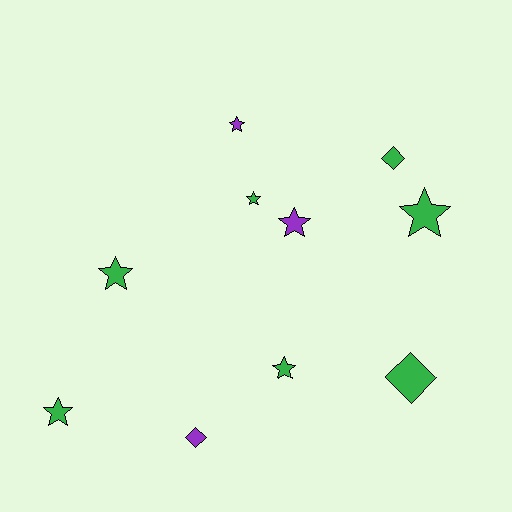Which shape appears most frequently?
Star, with 7 objects.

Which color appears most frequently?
Green, with 7 objects.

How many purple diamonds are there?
There is 1 purple diamond.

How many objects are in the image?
There are 10 objects.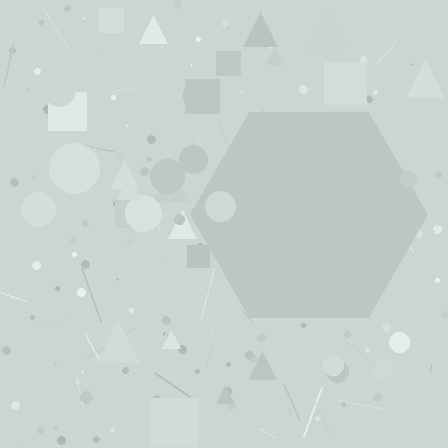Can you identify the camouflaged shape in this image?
The camouflaged shape is a hexagon.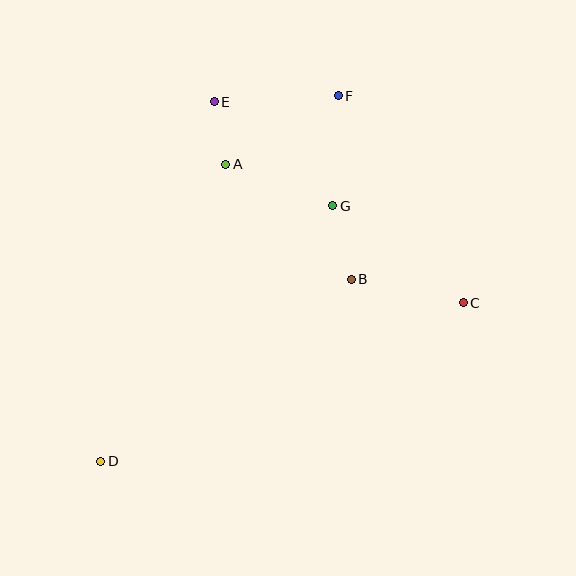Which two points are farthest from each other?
Points D and F are farthest from each other.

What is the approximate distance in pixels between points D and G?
The distance between D and G is approximately 345 pixels.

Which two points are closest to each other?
Points A and E are closest to each other.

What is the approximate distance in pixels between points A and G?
The distance between A and G is approximately 115 pixels.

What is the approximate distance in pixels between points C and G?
The distance between C and G is approximately 162 pixels.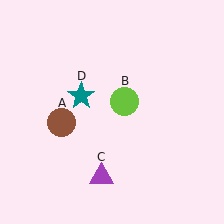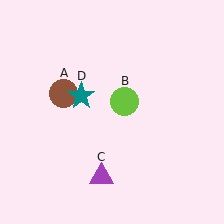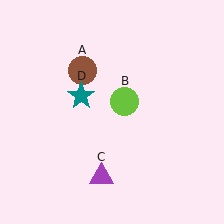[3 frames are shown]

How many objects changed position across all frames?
1 object changed position: brown circle (object A).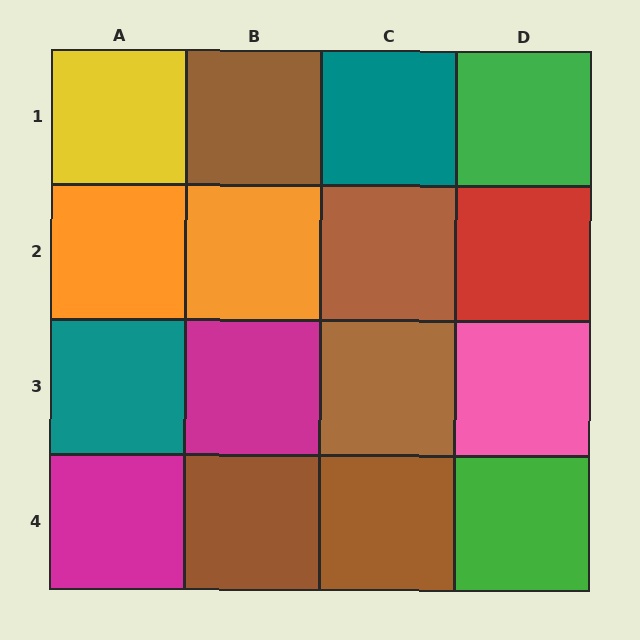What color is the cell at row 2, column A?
Orange.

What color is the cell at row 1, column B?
Brown.